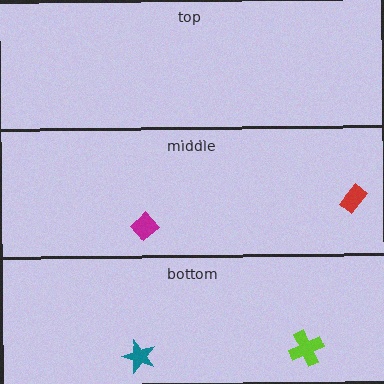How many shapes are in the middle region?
2.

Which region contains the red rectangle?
The middle region.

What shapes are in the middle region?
The magenta diamond, the red rectangle.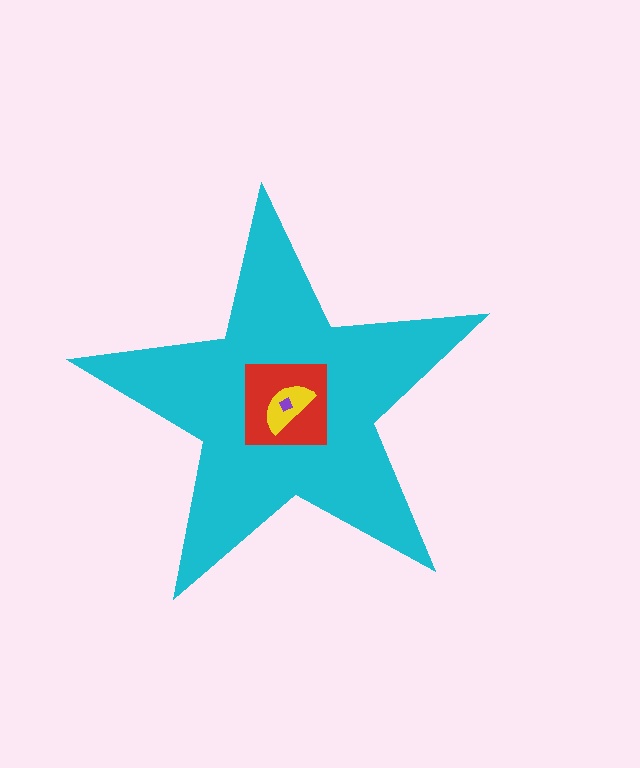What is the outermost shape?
The cyan star.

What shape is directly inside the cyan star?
The red square.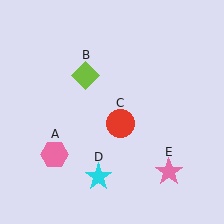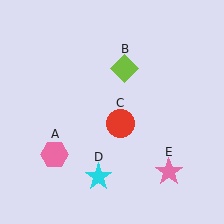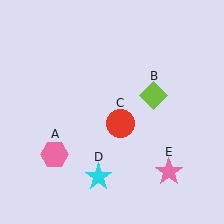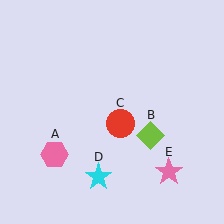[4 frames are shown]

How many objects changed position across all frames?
1 object changed position: lime diamond (object B).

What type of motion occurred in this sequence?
The lime diamond (object B) rotated clockwise around the center of the scene.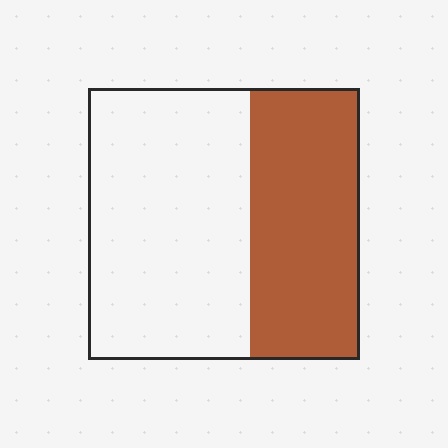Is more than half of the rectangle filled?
No.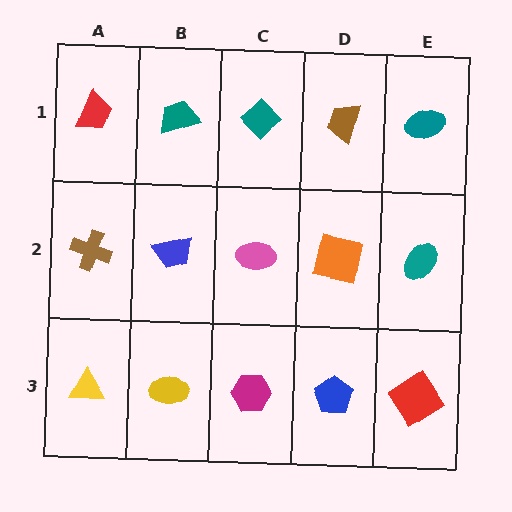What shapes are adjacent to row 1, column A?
A brown cross (row 2, column A), a teal trapezoid (row 1, column B).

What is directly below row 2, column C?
A magenta hexagon.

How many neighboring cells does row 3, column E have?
2.